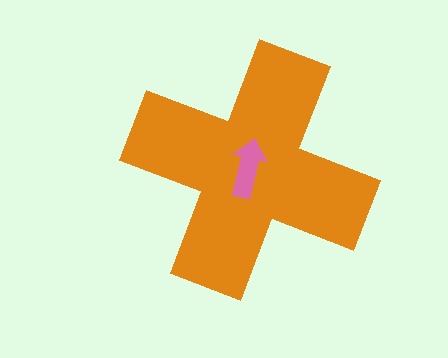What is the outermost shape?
The orange cross.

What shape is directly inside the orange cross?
The pink arrow.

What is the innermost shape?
The pink arrow.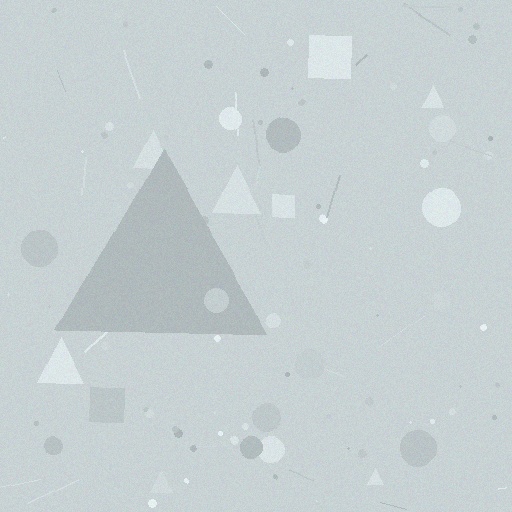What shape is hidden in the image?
A triangle is hidden in the image.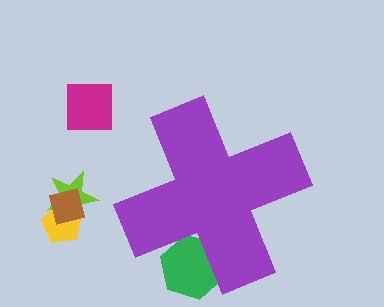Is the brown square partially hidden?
No, the brown square is fully visible.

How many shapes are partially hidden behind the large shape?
1 shape is partially hidden.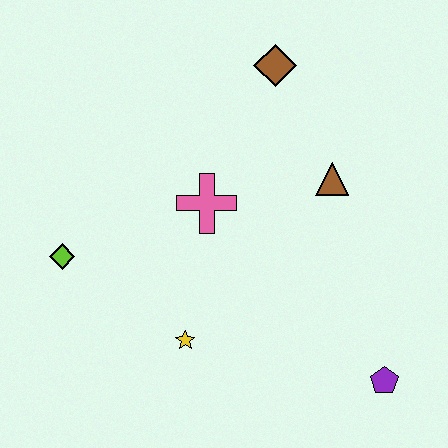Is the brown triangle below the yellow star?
No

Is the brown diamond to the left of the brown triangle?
Yes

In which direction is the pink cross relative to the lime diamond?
The pink cross is to the right of the lime diamond.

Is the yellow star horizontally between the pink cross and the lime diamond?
Yes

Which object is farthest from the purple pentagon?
The lime diamond is farthest from the purple pentagon.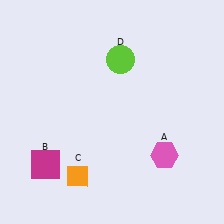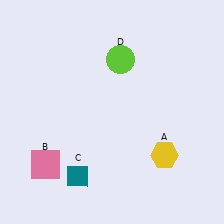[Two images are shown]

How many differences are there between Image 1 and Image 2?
There are 3 differences between the two images.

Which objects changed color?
A changed from pink to yellow. B changed from magenta to pink. C changed from orange to teal.